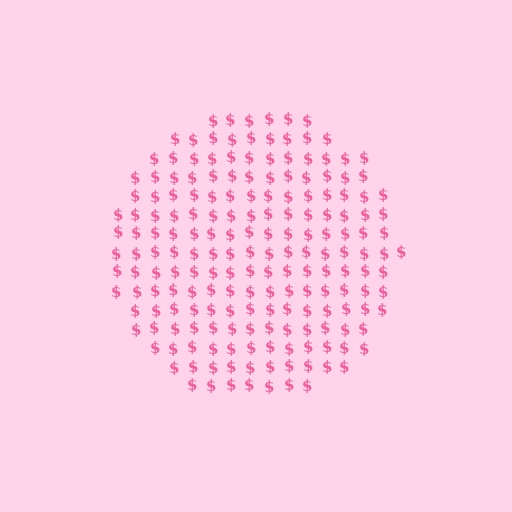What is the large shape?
The large shape is a circle.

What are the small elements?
The small elements are dollar signs.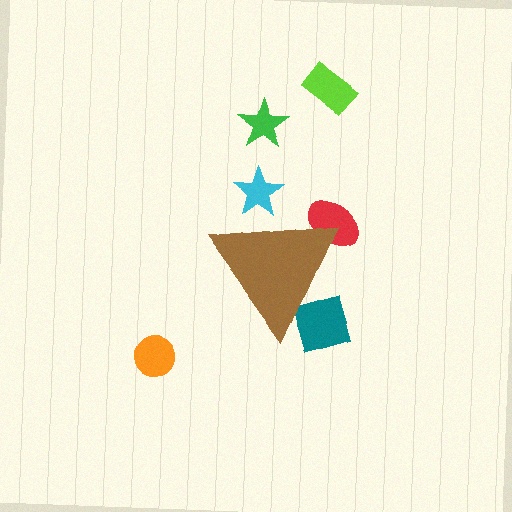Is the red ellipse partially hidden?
Yes, the red ellipse is partially hidden behind the brown triangle.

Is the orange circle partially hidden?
No, the orange circle is fully visible.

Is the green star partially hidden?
No, the green star is fully visible.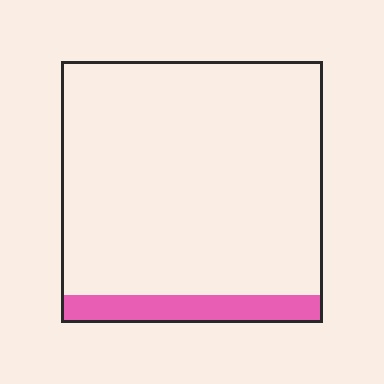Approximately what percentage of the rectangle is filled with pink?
Approximately 10%.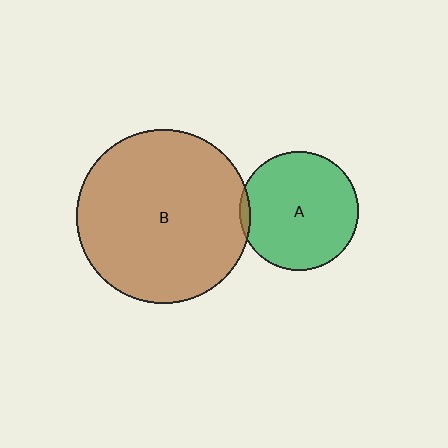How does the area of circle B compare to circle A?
Approximately 2.1 times.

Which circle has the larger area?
Circle B (brown).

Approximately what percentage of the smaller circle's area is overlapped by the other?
Approximately 5%.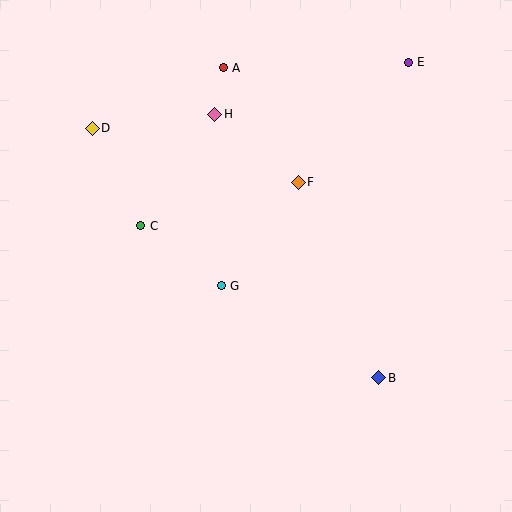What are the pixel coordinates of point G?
Point G is at (221, 286).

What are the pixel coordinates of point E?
Point E is at (408, 62).